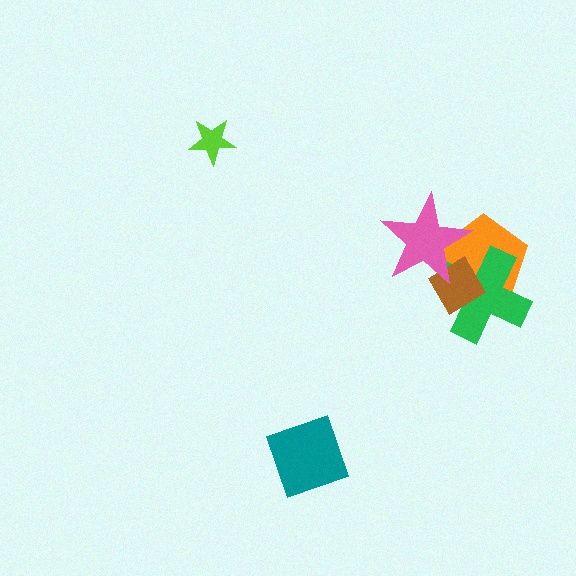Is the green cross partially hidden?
Yes, it is partially covered by another shape.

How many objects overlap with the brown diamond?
3 objects overlap with the brown diamond.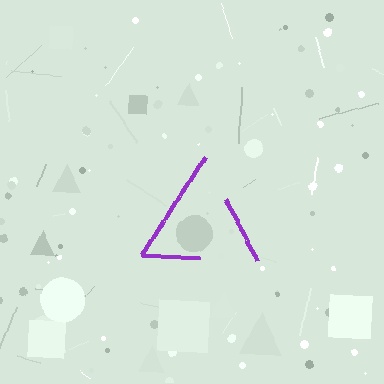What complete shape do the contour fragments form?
The contour fragments form a triangle.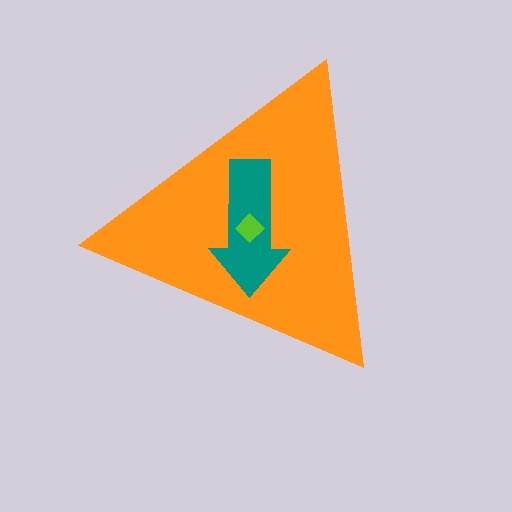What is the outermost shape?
The orange triangle.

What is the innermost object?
The lime diamond.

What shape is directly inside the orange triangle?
The teal arrow.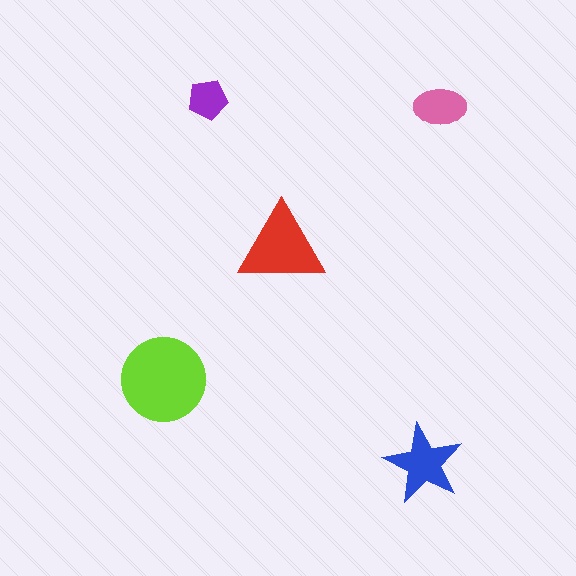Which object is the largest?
The lime circle.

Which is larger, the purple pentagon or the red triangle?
The red triangle.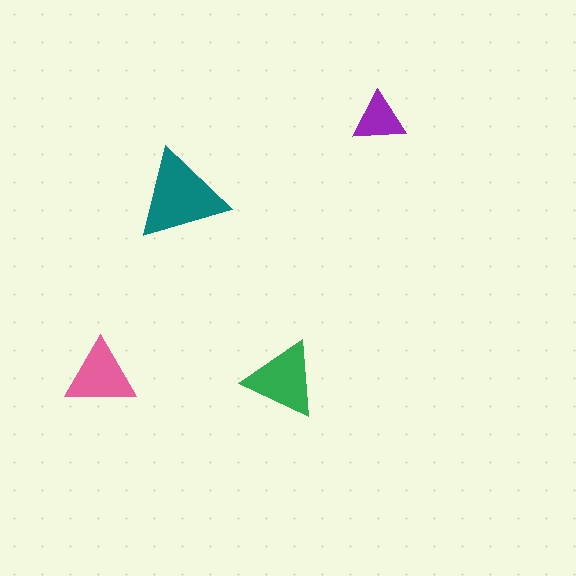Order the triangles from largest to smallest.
the teal one, the green one, the pink one, the purple one.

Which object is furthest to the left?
The pink triangle is leftmost.